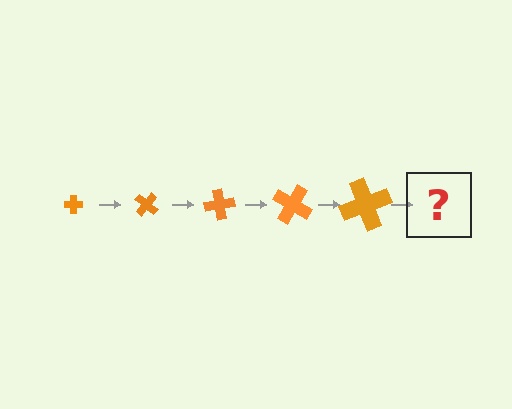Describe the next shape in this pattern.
It should be a cross, larger than the previous one and rotated 200 degrees from the start.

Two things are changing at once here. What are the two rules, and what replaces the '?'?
The two rules are that the cross grows larger each step and it rotates 40 degrees each step. The '?' should be a cross, larger than the previous one and rotated 200 degrees from the start.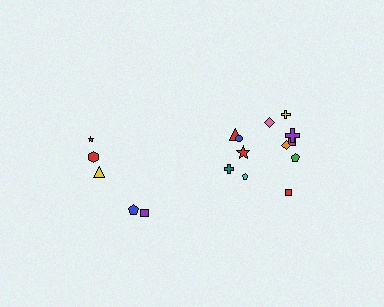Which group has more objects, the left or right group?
The right group.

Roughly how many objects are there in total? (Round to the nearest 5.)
Roughly 15 objects in total.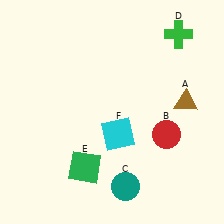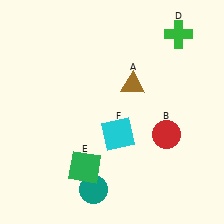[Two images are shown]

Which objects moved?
The objects that moved are: the brown triangle (A), the teal circle (C).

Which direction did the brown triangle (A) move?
The brown triangle (A) moved left.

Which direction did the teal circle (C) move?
The teal circle (C) moved left.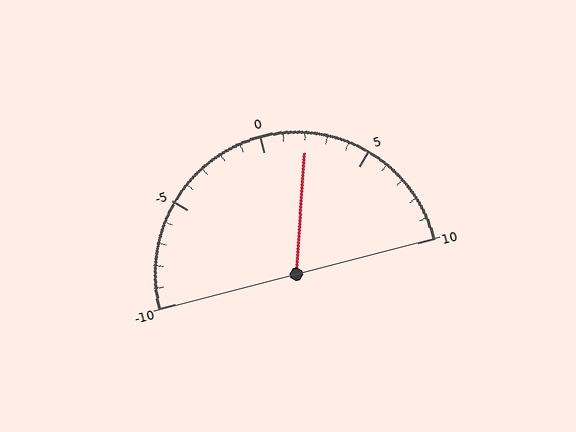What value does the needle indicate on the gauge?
The needle indicates approximately 2.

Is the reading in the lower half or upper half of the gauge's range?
The reading is in the upper half of the range (-10 to 10).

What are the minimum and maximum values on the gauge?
The gauge ranges from -10 to 10.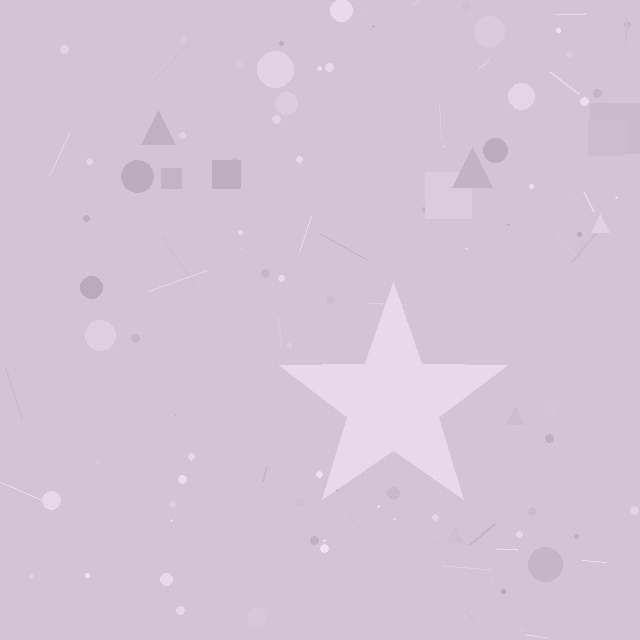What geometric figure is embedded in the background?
A star is embedded in the background.